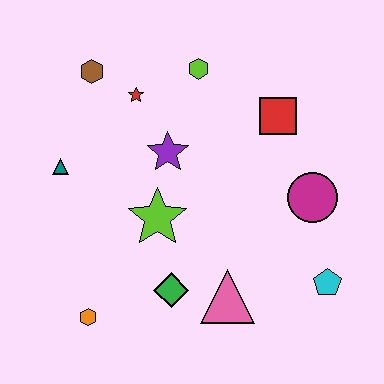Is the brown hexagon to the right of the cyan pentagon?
No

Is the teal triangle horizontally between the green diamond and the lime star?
No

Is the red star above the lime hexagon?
No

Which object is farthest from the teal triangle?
The cyan pentagon is farthest from the teal triangle.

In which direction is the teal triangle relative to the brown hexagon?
The teal triangle is below the brown hexagon.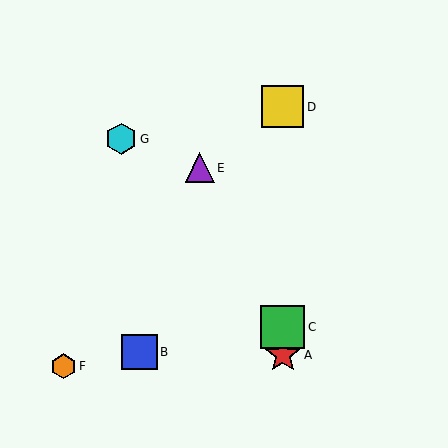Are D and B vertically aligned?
No, D is at x≈283 and B is at x≈140.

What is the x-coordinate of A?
Object A is at x≈283.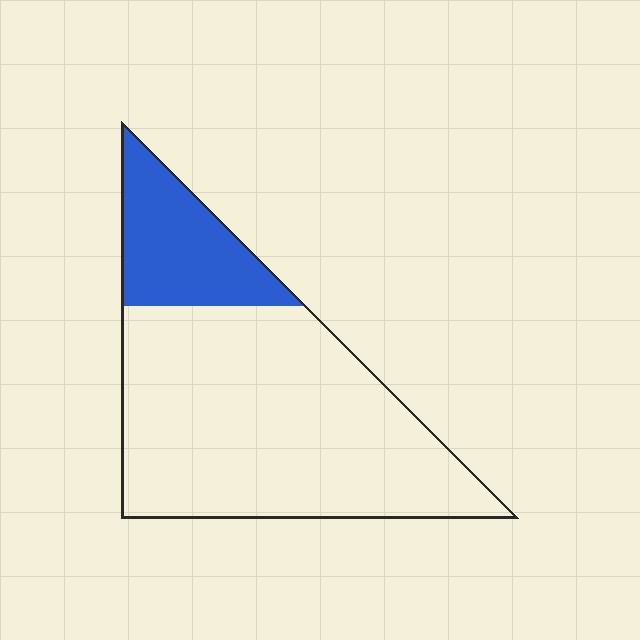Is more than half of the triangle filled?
No.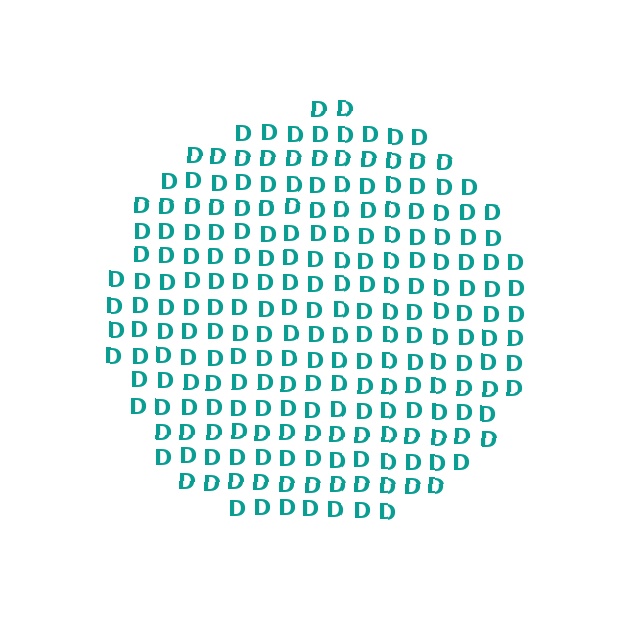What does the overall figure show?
The overall figure shows a circle.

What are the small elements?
The small elements are letter D's.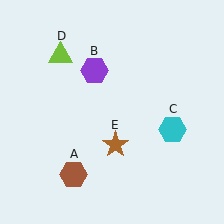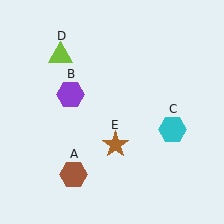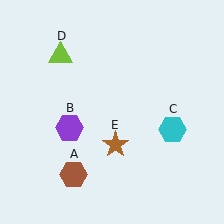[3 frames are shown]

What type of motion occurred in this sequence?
The purple hexagon (object B) rotated counterclockwise around the center of the scene.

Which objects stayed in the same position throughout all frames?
Brown hexagon (object A) and cyan hexagon (object C) and lime triangle (object D) and brown star (object E) remained stationary.